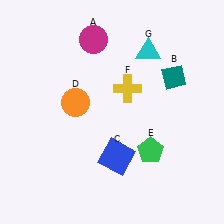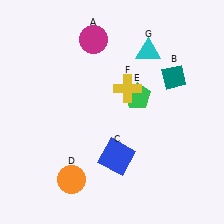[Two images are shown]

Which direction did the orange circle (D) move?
The orange circle (D) moved down.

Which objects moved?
The objects that moved are: the orange circle (D), the green pentagon (E).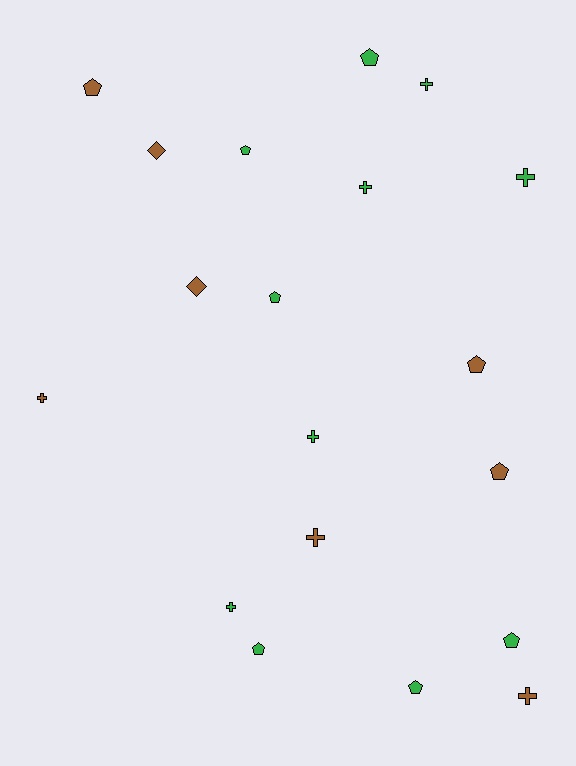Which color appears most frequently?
Green, with 11 objects.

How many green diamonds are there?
There are no green diamonds.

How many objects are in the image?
There are 19 objects.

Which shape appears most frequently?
Pentagon, with 9 objects.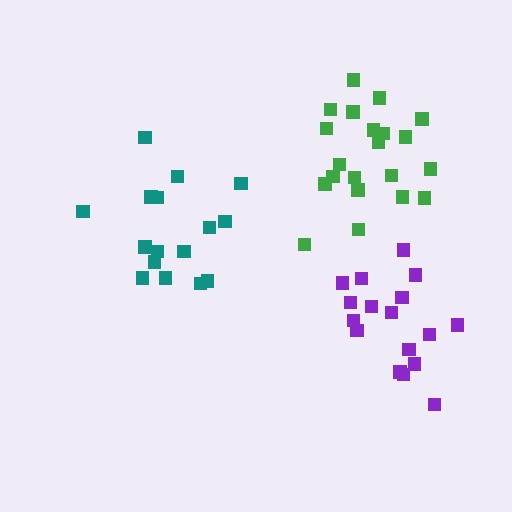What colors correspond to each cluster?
The clusters are colored: green, purple, teal.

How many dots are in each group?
Group 1: 21 dots, Group 2: 17 dots, Group 3: 16 dots (54 total).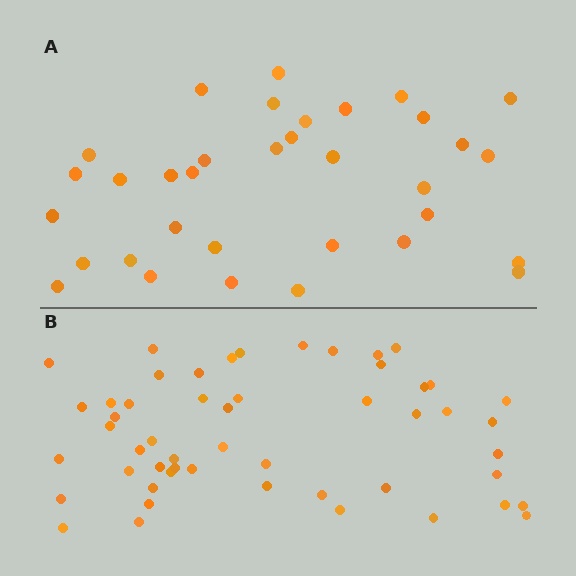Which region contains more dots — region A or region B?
Region B (the bottom region) has more dots.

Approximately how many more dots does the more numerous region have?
Region B has approximately 20 more dots than region A.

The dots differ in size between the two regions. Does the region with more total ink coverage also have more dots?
No. Region A has more total ink coverage because its dots are larger, but region B actually contains more individual dots. Total area can be misleading — the number of items is what matters here.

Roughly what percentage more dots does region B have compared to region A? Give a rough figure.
About 55% more.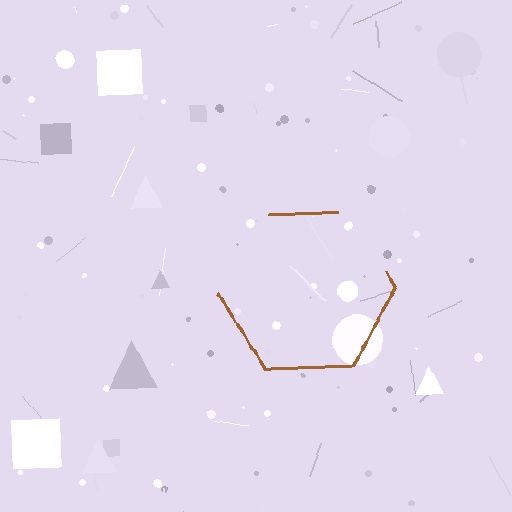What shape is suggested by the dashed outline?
The dashed outline suggests a hexagon.